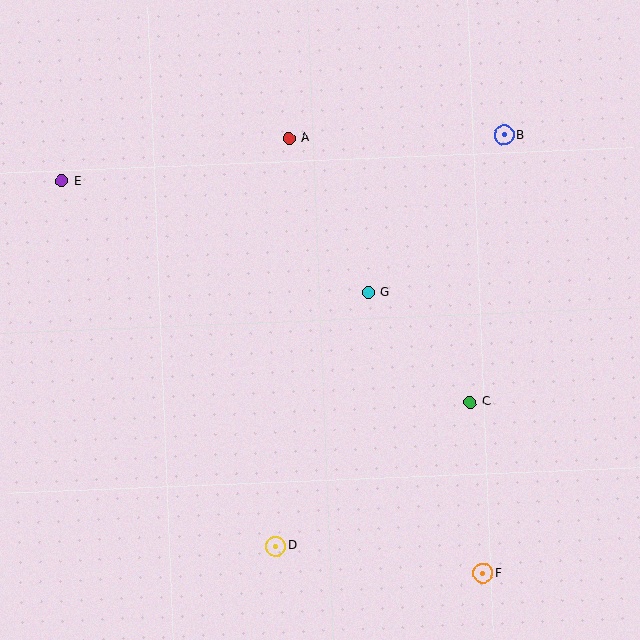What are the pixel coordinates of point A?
Point A is at (289, 138).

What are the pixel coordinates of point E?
Point E is at (62, 181).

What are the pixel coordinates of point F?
Point F is at (483, 573).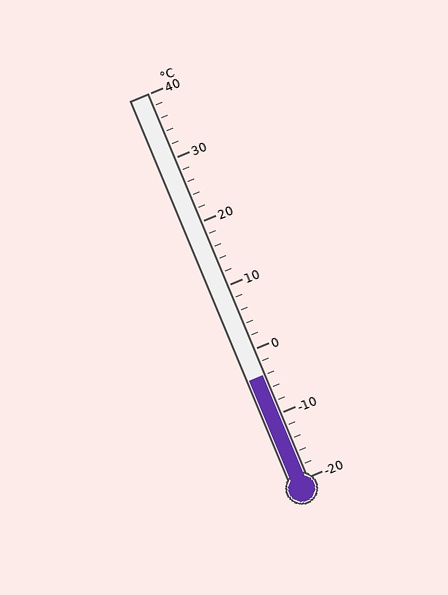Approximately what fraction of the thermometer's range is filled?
The thermometer is filled to approximately 25% of its range.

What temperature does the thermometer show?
The thermometer shows approximately -4°C.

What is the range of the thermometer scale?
The thermometer scale ranges from -20°C to 40°C.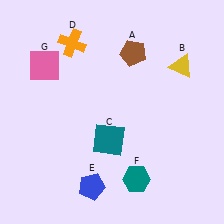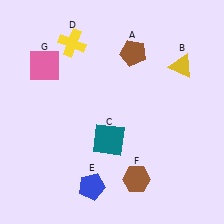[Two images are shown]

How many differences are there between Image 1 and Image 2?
There are 2 differences between the two images.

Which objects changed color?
D changed from orange to yellow. F changed from teal to brown.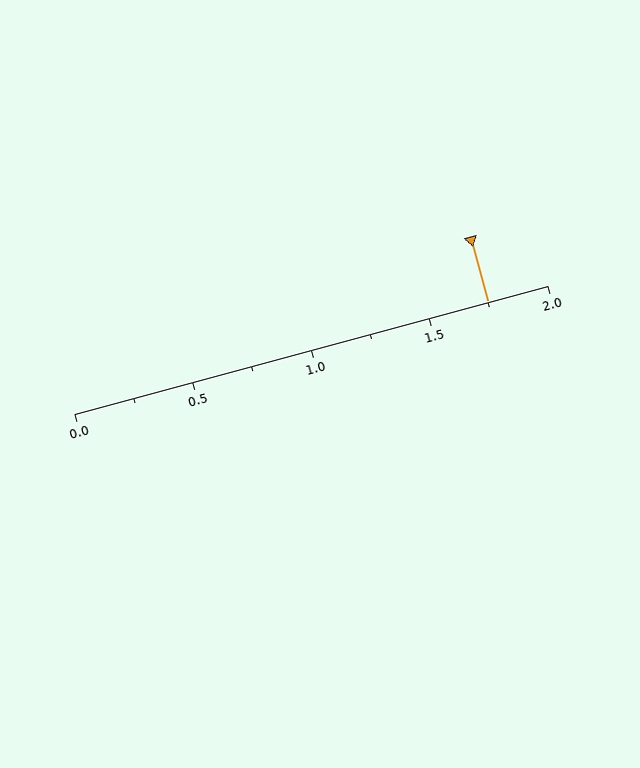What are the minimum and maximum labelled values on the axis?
The axis runs from 0.0 to 2.0.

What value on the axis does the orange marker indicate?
The marker indicates approximately 1.75.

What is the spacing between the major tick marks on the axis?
The major ticks are spaced 0.5 apart.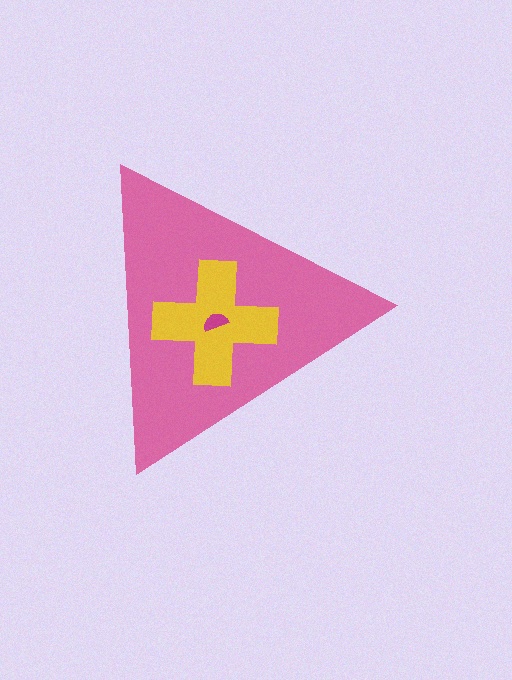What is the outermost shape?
The pink triangle.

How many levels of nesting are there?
3.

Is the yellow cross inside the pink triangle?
Yes.